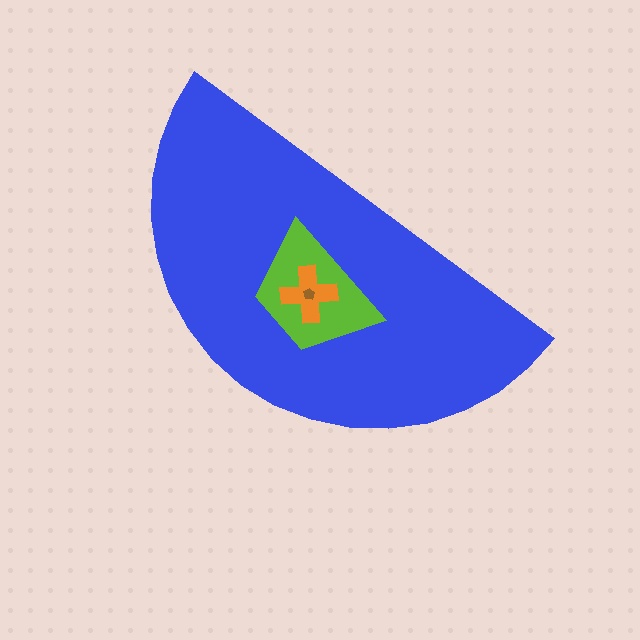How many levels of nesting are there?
4.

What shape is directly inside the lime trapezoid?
The orange cross.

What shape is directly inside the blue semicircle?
The lime trapezoid.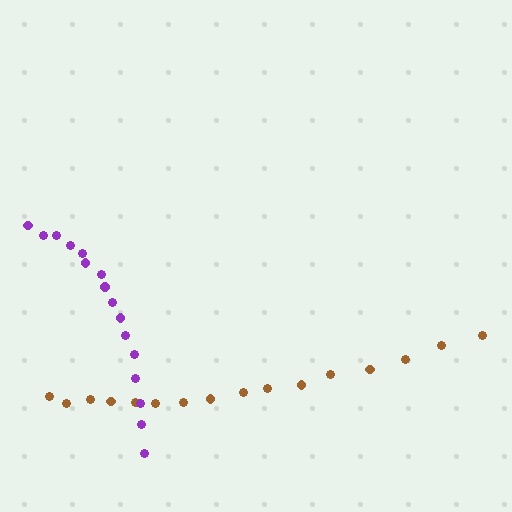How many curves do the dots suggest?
There are 2 distinct paths.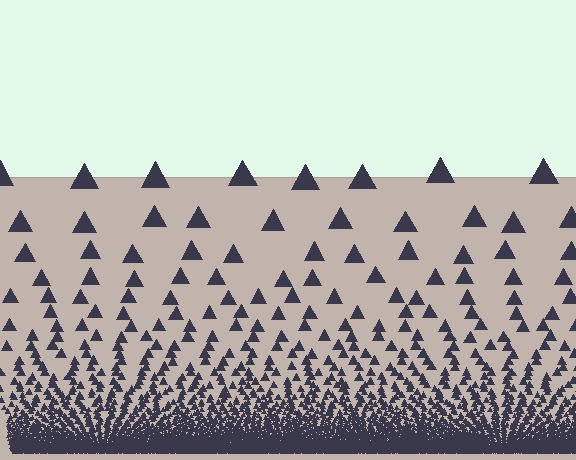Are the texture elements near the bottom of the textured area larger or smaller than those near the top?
Smaller. The gradient is inverted — elements near the bottom are smaller and denser.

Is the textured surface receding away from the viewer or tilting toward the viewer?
The surface appears to tilt toward the viewer. Texture elements get larger and sparser toward the top.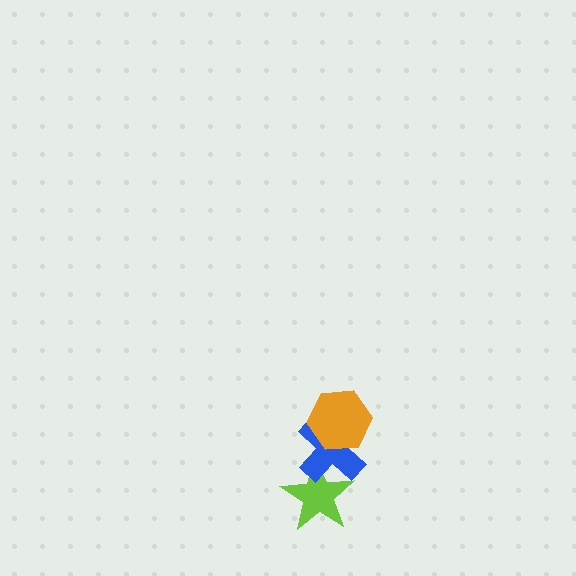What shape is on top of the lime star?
The blue cross is on top of the lime star.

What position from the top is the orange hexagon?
The orange hexagon is 1st from the top.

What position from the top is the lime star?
The lime star is 3rd from the top.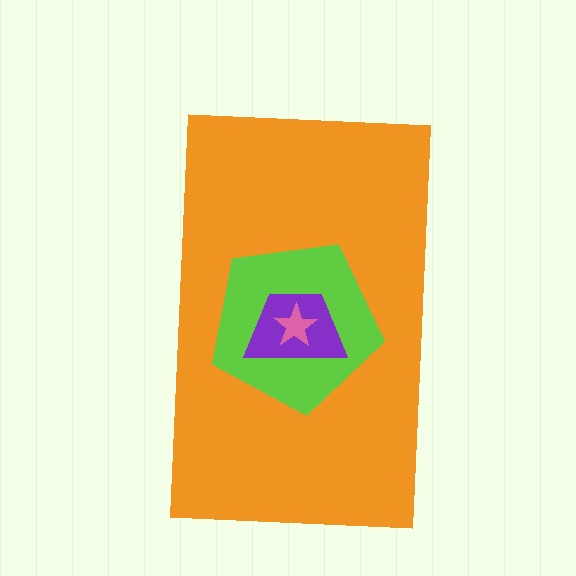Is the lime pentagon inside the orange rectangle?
Yes.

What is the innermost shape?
The pink star.